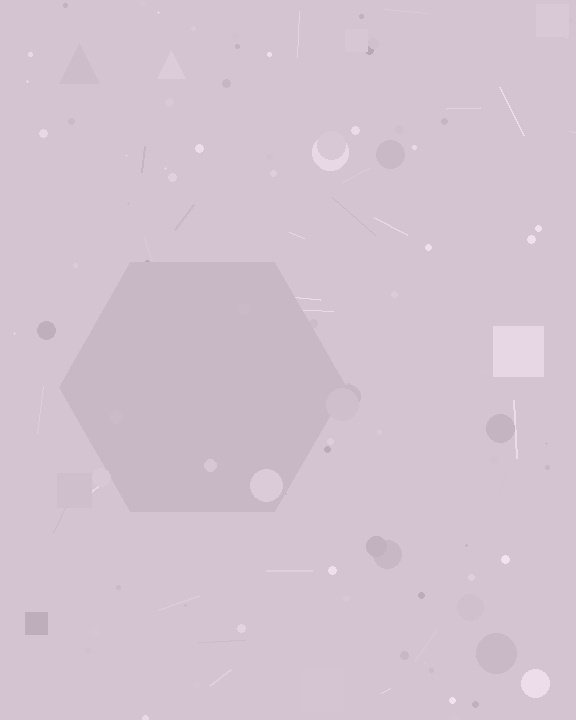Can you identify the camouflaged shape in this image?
The camouflaged shape is a hexagon.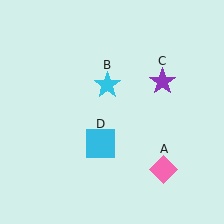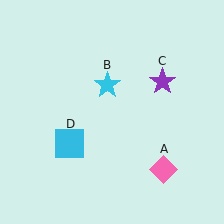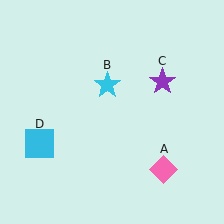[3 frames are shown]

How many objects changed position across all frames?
1 object changed position: cyan square (object D).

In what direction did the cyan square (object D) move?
The cyan square (object D) moved left.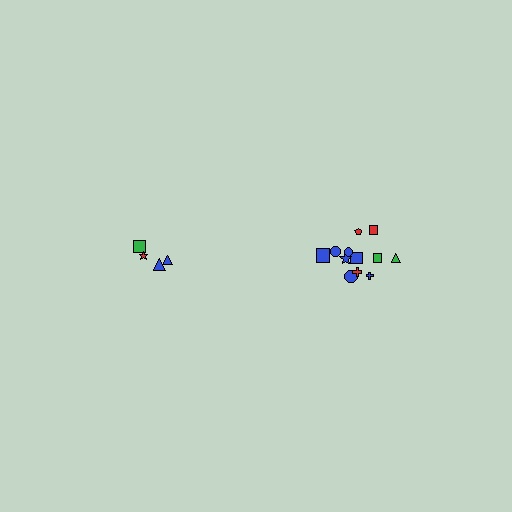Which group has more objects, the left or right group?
The right group.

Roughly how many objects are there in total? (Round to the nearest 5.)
Roughly 15 objects in total.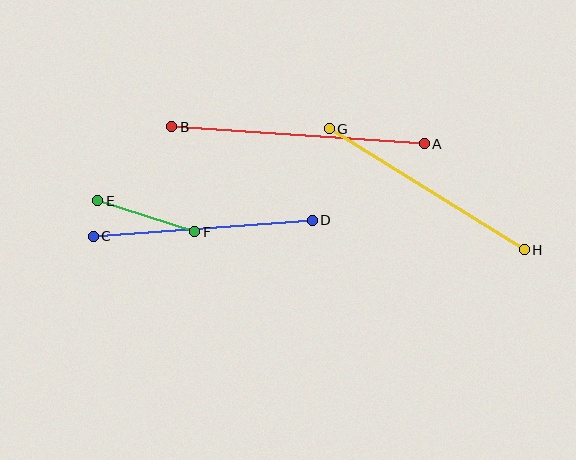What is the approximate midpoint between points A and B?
The midpoint is at approximately (298, 135) pixels.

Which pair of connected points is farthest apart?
Points A and B are farthest apart.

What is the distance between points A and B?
The distance is approximately 253 pixels.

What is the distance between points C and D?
The distance is approximately 220 pixels.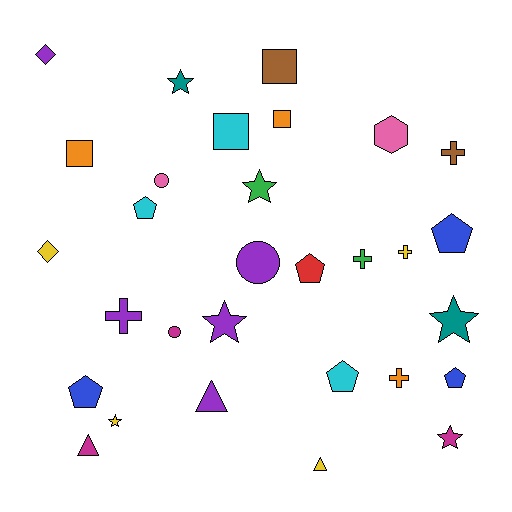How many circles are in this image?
There are 3 circles.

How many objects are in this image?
There are 30 objects.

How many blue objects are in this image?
There are 3 blue objects.